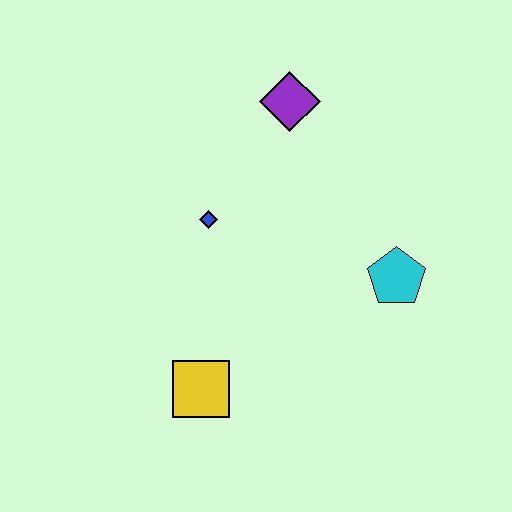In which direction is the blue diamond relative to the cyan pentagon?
The blue diamond is to the left of the cyan pentagon.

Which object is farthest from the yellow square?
The purple diamond is farthest from the yellow square.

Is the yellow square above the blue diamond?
No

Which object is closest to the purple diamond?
The blue diamond is closest to the purple diamond.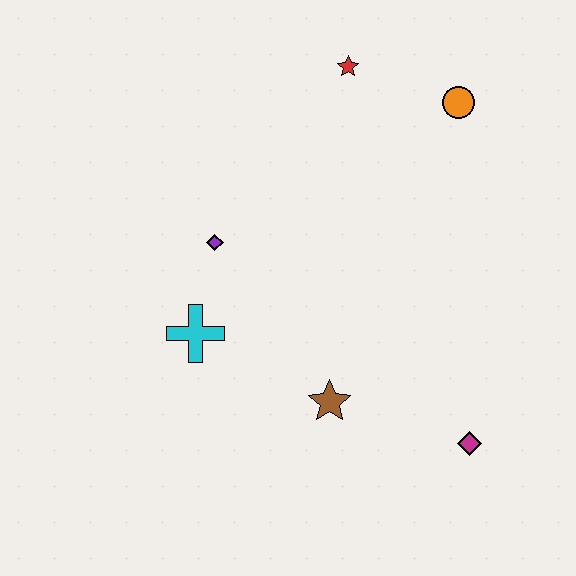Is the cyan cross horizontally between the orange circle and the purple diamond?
No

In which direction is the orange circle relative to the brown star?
The orange circle is above the brown star.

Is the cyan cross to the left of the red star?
Yes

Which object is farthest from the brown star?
The red star is farthest from the brown star.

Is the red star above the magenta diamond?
Yes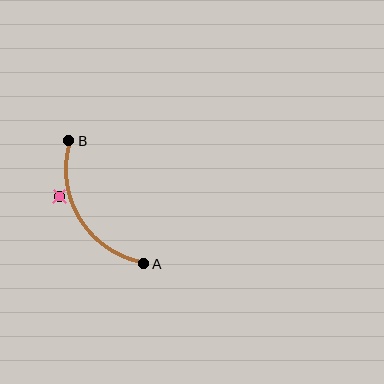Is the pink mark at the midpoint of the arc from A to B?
No — the pink mark does not lie on the arc at all. It sits slightly outside the curve.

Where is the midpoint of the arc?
The arc midpoint is the point on the curve farthest from the straight line joining A and B. It sits to the left of that line.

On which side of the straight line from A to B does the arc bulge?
The arc bulges to the left of the straight line connecting A and B.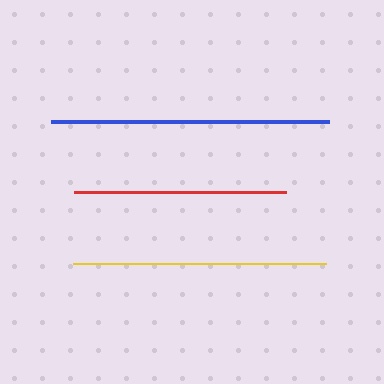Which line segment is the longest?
The blue line is the longest at approximately 278 pixels.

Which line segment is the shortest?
The red line is the shortest at approximately 212 pixels.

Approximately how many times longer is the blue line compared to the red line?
The blue line is approximately 1.3 times the length of the red line.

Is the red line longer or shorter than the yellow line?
The yellow line is longer than the red line.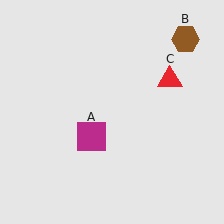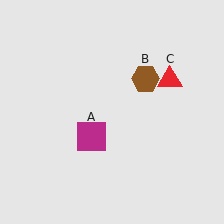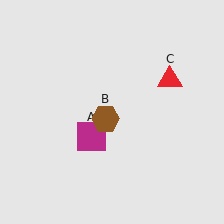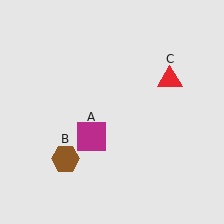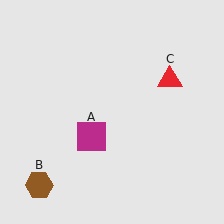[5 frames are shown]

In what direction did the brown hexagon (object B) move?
The brown hexagon (object B) moved down and to the left.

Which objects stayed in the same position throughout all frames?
Magenta square (object A) and red triangle (object C) remained stationary.